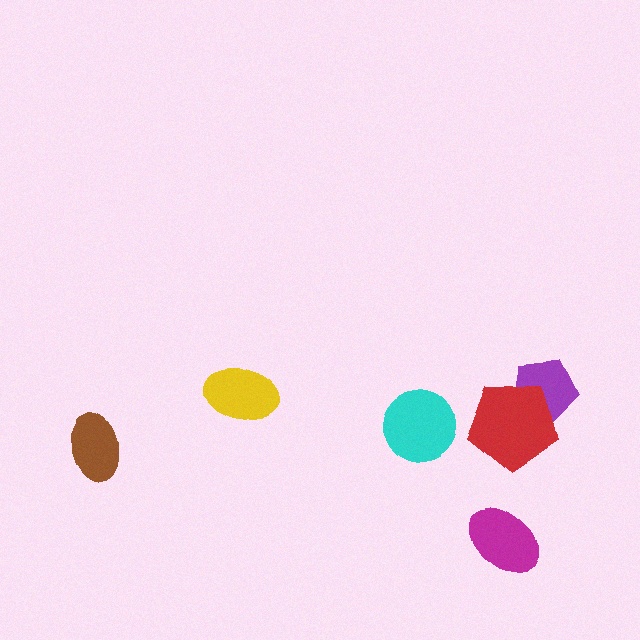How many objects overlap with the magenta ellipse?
0 objects overlap with the magenta ellipse.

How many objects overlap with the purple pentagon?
1 object overlaps with the purple pentagon.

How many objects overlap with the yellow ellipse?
0 objects overlap with the yellow ellipse.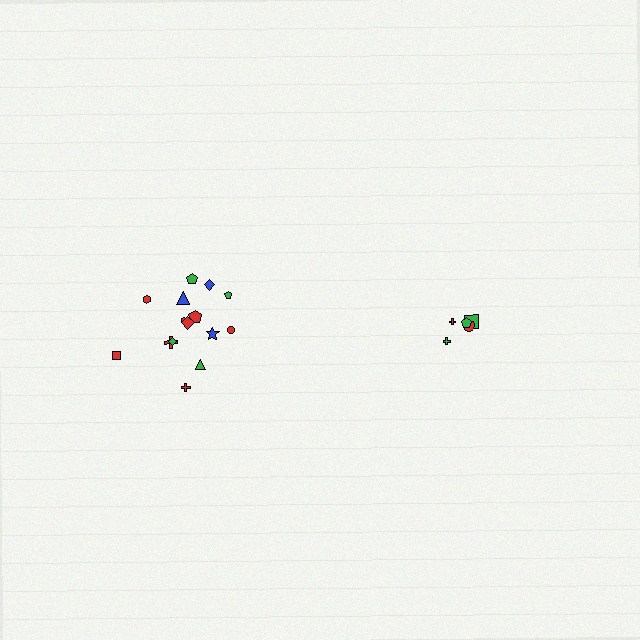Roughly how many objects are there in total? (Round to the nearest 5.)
Roughly 20 objects in total.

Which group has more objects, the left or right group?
The left group.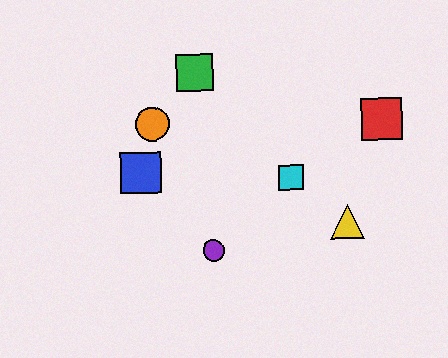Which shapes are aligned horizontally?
The red square, the orange circle are aligned horizontally.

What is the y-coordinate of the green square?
The green square is at y≈73.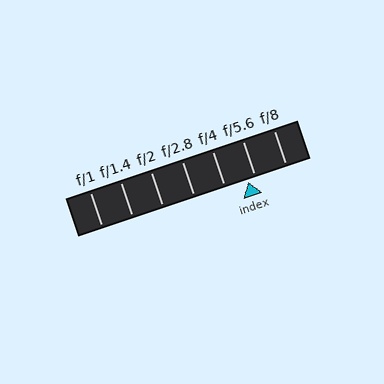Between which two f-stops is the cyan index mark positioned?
The index mark is between f/4 and f/5.6.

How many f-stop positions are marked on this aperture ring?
There are 7 f-stop positions marked.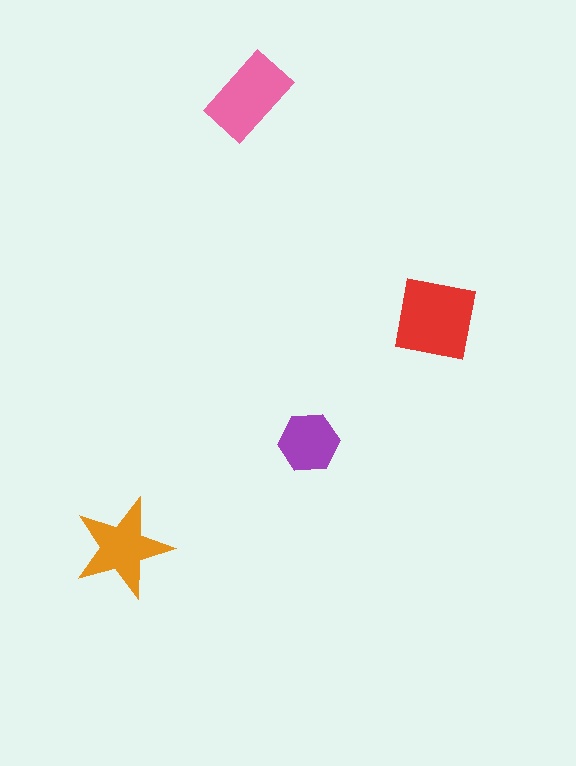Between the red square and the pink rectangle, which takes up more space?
The red square.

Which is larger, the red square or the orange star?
The red square.